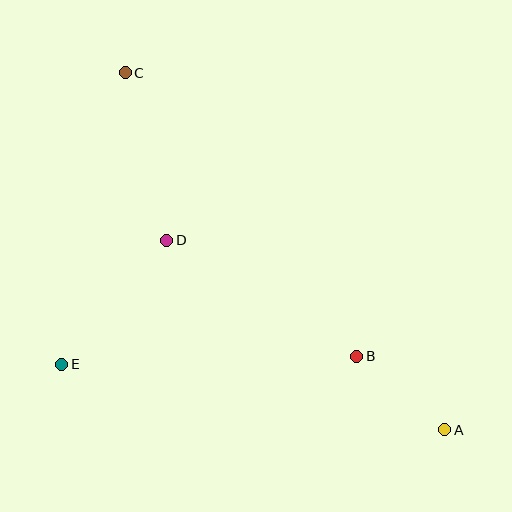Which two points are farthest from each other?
Points A and C are farthest from each other.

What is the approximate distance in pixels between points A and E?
The distance between A and E is approximately 388 pixels.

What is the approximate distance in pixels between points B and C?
The distance between B and C is approximately 366 pixels.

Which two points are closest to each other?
Points A and B are closest to each other.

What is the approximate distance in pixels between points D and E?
The distance between D and E is approximately 163 pixels.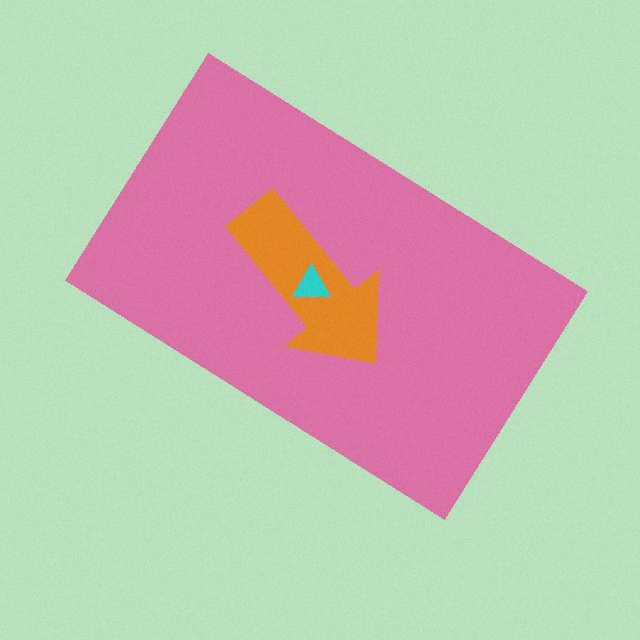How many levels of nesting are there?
3.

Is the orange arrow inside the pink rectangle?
Yes.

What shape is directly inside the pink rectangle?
The orange arrow.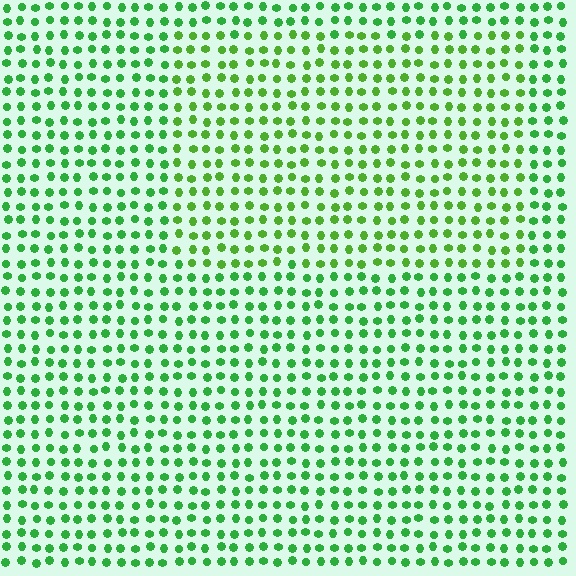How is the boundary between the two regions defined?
The boundary is defined purely by a slight shift in hue (about 23 degrees). Spacing, size, and orientation are identical on both sides.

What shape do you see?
I see a rectangle.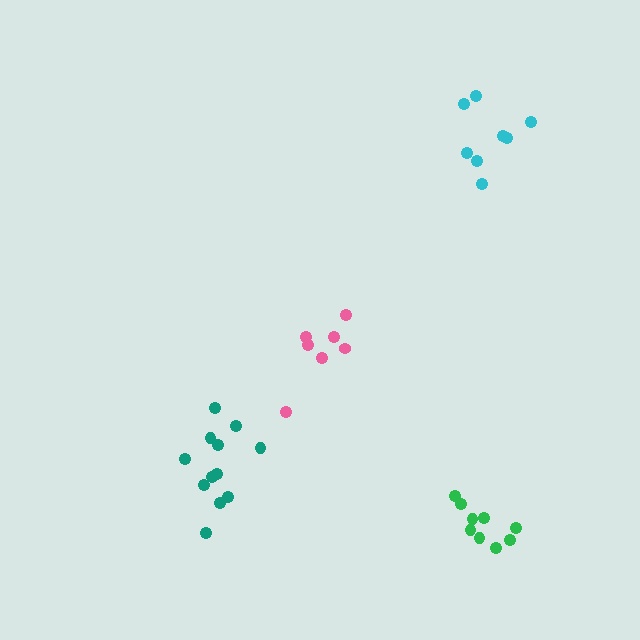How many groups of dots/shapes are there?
There are 4 groups.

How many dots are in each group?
Group 1: 7 dots, Group 2: 8 dots, Group 3: 12 dots, Group 4: 9 dots (36 total).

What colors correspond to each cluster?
The clusters are colored: pink, cyan, teal, green.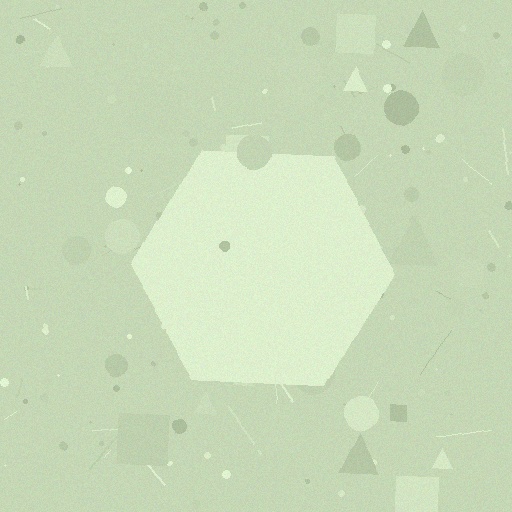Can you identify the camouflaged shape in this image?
The camouflaged shape is a hexagon.